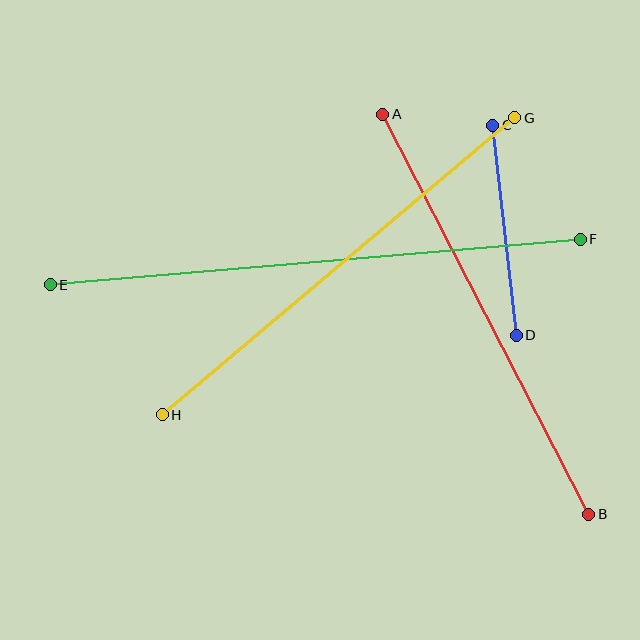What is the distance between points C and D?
The distance is approximately 211 pixels.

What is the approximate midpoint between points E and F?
The midpoint is at approximately (315, 262) pixels.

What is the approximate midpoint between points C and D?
The midpoint is at approximately (504, 230) pixels.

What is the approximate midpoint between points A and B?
The midpoint is at approximately (486, 314) pixels.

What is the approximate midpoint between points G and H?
The midpoint is at approximately (339, 266) pixels.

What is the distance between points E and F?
The distance is approximately 532 pixels.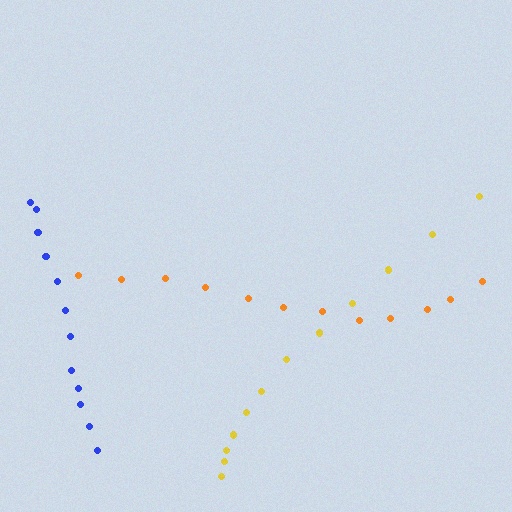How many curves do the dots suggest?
There are 3 distinct paths.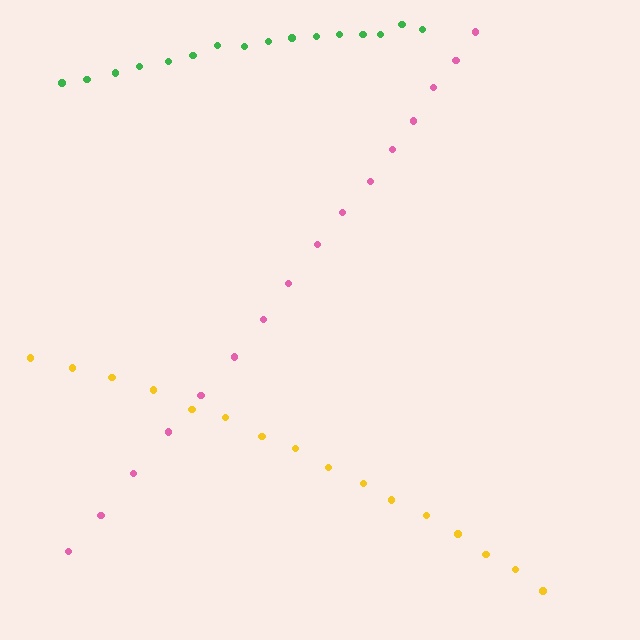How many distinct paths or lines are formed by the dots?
There are 3 distinct paths.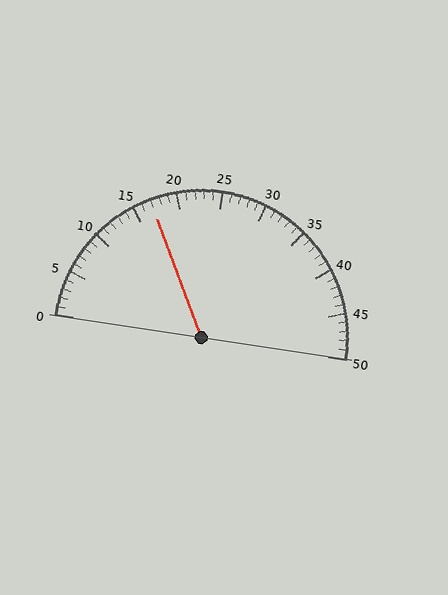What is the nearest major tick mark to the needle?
The nearest major tick mark is 15.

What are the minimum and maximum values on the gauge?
The gauge ranges from 0 to 50.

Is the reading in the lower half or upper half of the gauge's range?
The reading is in the lower half of the range (0 to 50).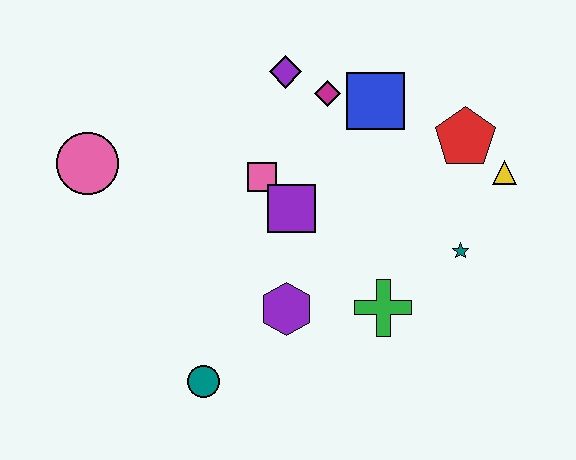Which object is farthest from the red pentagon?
The pink circle is farthest from the red pentagon.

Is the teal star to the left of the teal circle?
No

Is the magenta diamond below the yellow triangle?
No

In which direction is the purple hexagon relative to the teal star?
The purple hexagon is to the left of the teal star.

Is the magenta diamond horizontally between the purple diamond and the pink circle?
No